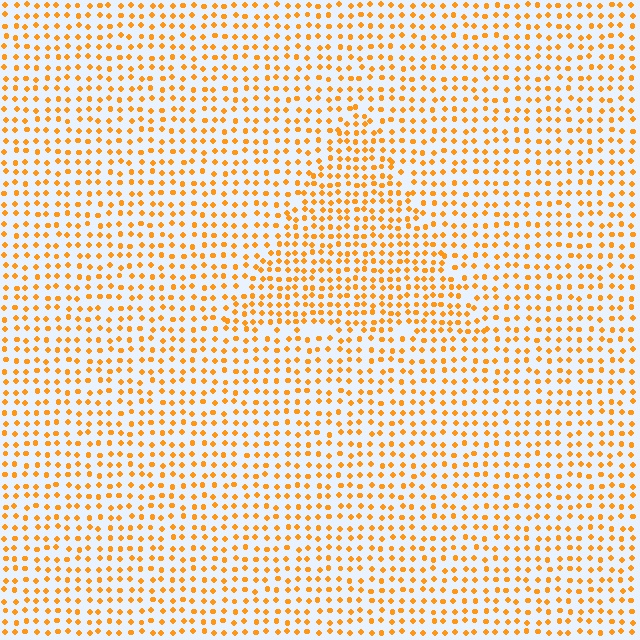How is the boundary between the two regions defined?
The boundary is defined by a change in element density (approximately 1.5x ratio). All elements are the same color, size, and shape.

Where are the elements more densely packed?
The elements are more densely packed inside the triangle boundary.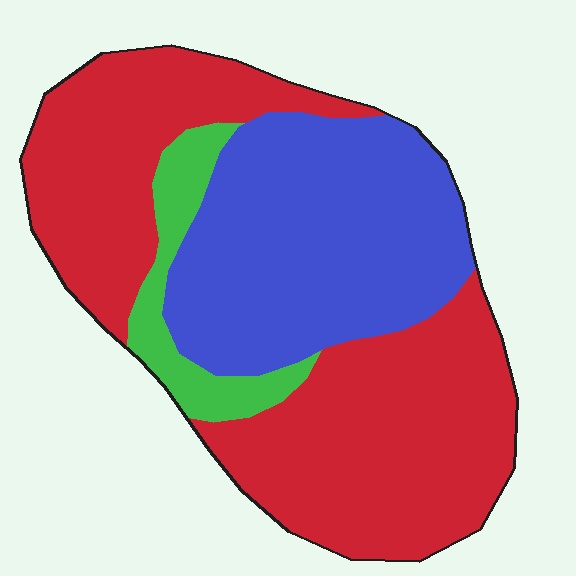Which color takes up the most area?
Red, at roughly 55%.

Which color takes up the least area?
Green, at roughly 10%.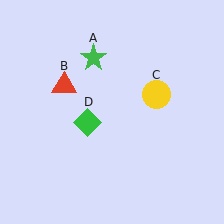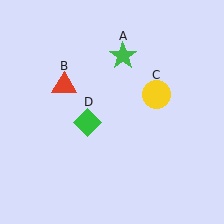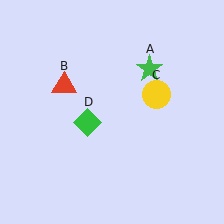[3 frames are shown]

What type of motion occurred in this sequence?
The green star (object A) rotated clockwise around the center of the scene.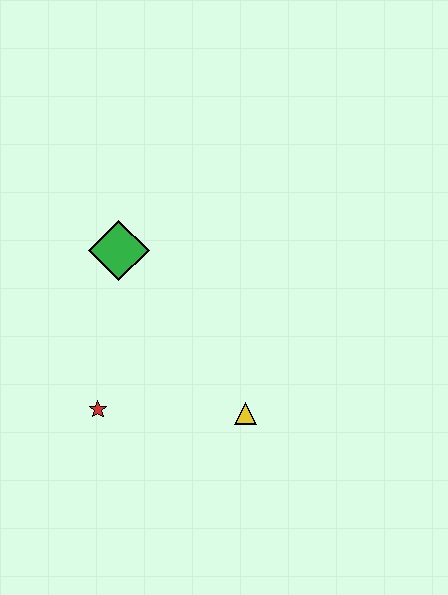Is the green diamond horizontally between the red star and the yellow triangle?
Yes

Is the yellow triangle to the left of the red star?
No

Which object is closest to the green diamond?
The red star is closest to the green diamond.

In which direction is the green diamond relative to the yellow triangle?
The green diamond is above the yellow triangle.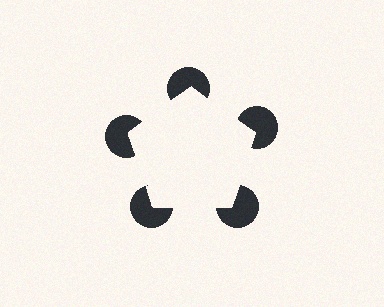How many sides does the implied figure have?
5 sides.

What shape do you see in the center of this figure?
An illusory pentagon — its edges are inferred from the aligned wedge cuts in the pac-man discs, not physically drawn.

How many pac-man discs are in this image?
There are 5 — one at each vertex of the illusory pentagon.